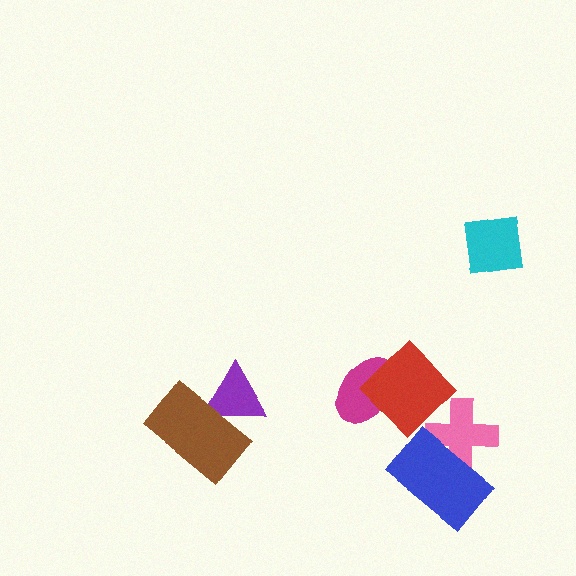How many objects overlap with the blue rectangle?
1 object overlaps with the blue rectangle.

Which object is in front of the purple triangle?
The brown rectangle is in front of the purple triangle.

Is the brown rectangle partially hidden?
No, no other shape covers it.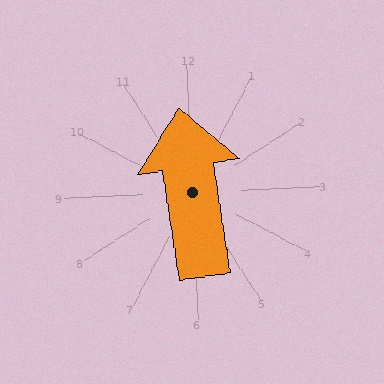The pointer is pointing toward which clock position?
Roughly 12 o'clock.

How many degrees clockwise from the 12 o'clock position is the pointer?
Approximately 354 degrees.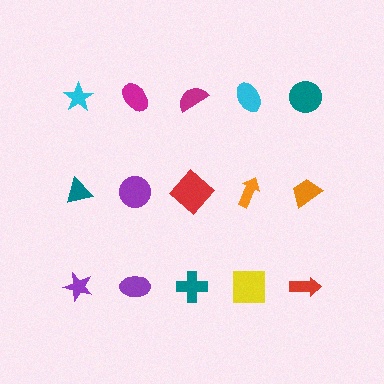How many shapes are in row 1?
5 shapes.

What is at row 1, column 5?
A teal circle.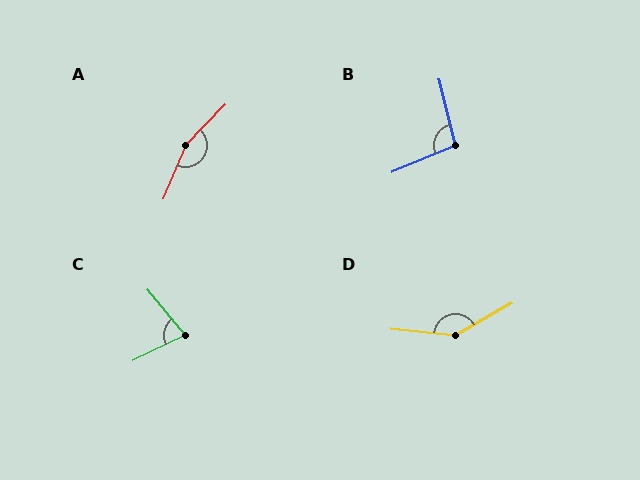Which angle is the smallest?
C, at approximately 76 degrees.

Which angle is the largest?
A, at approximately 159 degrees.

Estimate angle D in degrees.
Approximately 144 degrees.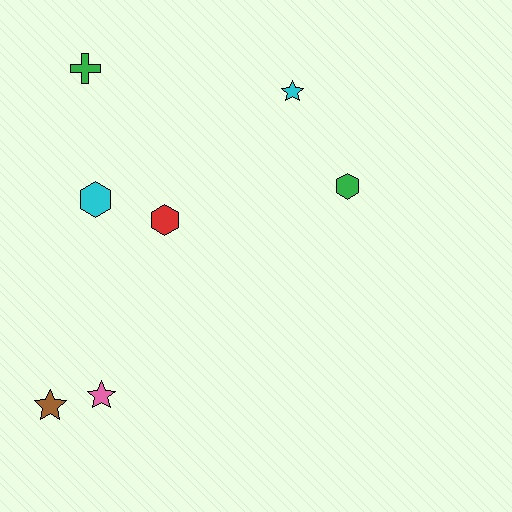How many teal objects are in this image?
There are no teal objects.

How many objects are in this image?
There are 7 objects.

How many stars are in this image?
There are 3 stars.